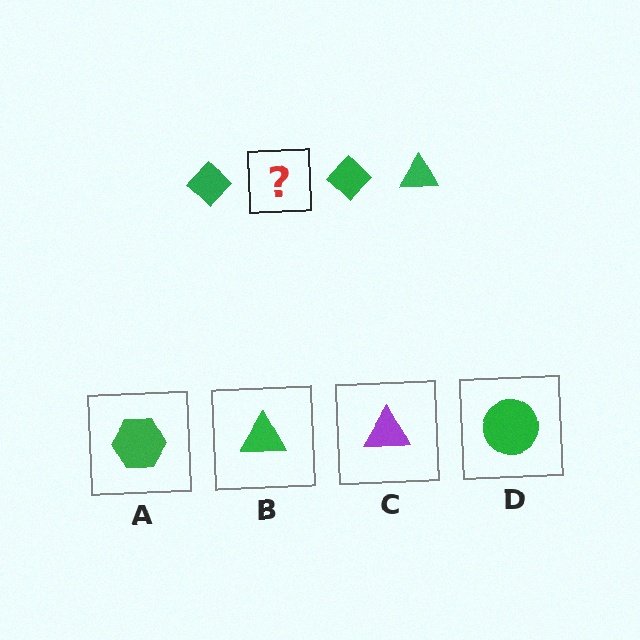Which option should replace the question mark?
Option B.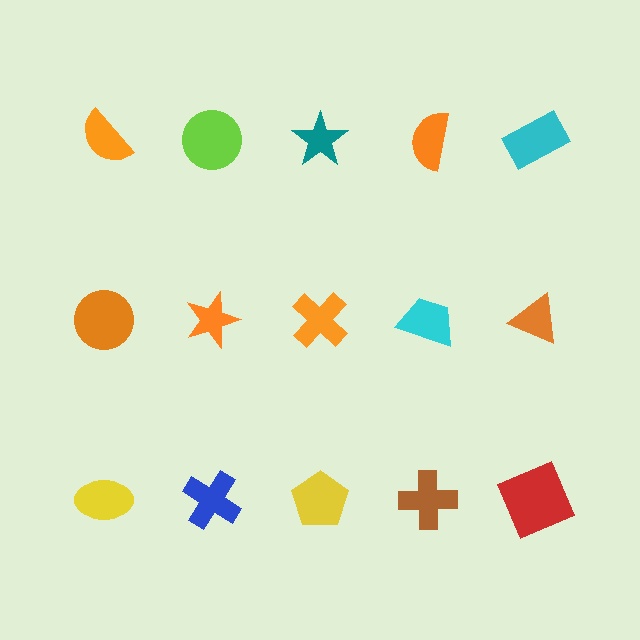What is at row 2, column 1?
An orange circle.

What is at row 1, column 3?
A teal star.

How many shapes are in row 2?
5 shapes.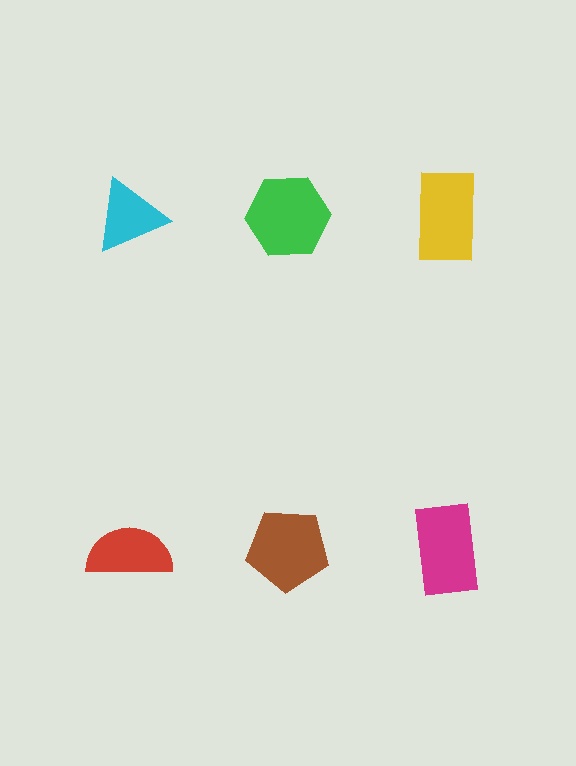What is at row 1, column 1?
A cyan triangle.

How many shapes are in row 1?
3 shapes.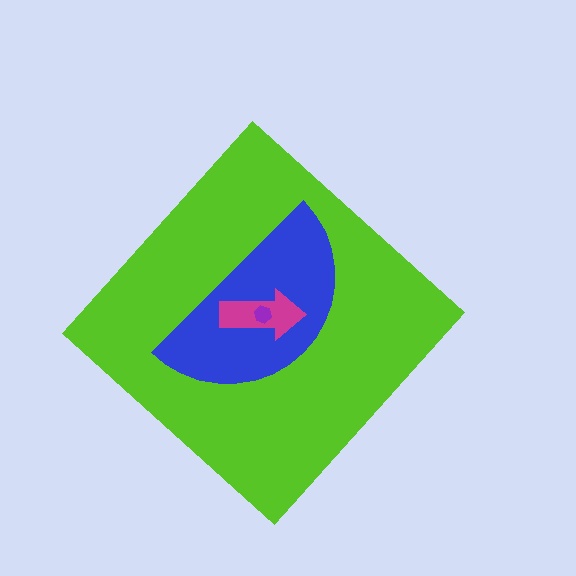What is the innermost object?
The purple hexagon.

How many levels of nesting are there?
4.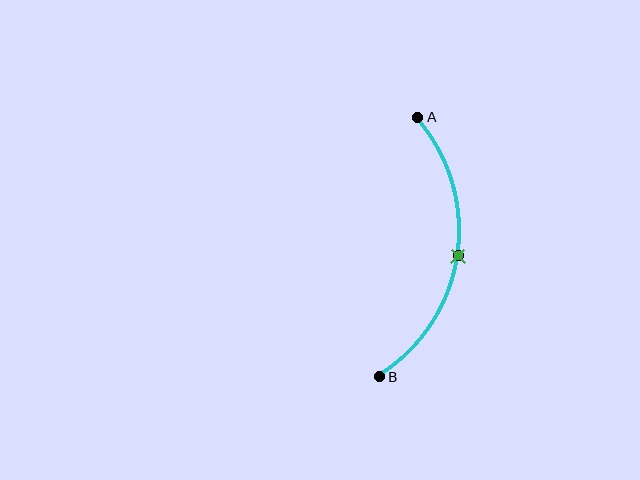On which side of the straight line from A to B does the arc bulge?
The arc bulges to the right of the straight line connecting A and B.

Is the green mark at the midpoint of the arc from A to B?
Yes. The green mark lies on the arc at equal arc-length from both A and B — it is the arc midpoint.